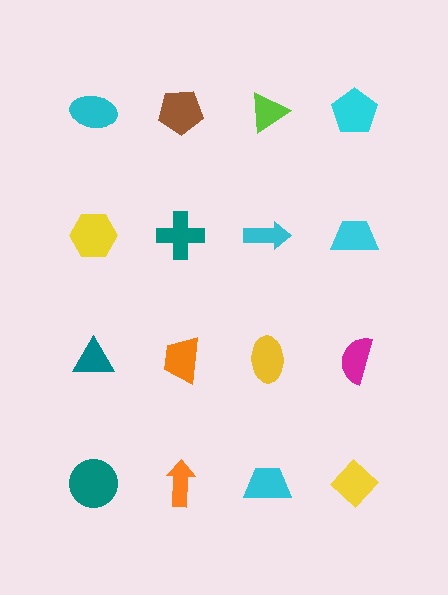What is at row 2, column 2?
A teal cross.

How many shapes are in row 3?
4 shapes.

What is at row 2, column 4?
A cyan trapezoid.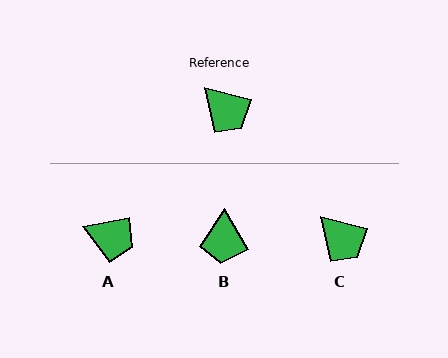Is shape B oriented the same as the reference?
No, it is off by about 46 degrees.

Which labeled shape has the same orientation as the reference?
C.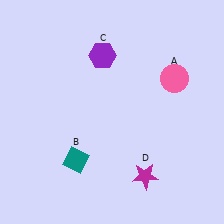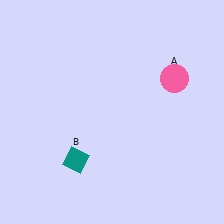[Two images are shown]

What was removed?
The purple hexagon (C), the magenta star (D) were removed in Image 2.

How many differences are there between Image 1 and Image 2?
There are 2 differences between the two images.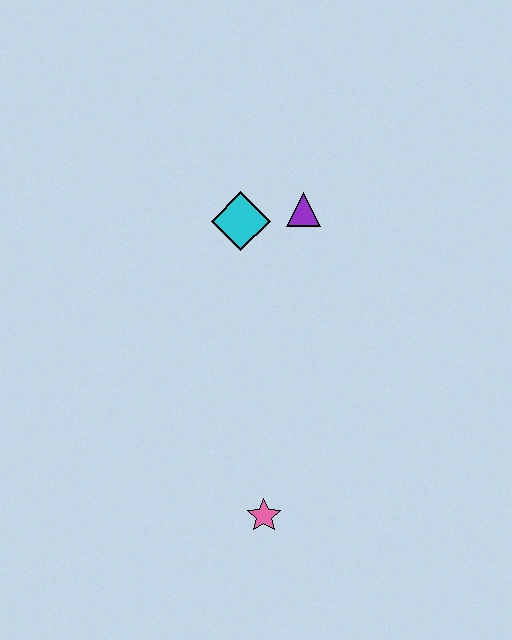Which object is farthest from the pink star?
The purple triangle is farthest from the pink star.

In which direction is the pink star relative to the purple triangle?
The pink star is below the purple triangle.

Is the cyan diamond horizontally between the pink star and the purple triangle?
No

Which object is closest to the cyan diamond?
The purple triangle is closest to the cyan diamond.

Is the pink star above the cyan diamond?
No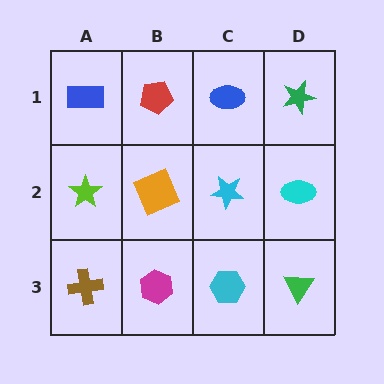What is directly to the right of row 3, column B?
A cyan hexagon.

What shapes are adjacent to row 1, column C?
A cyan star (row 2, column C), a red pentagon (row 1, column B), a green star (row 1, column D).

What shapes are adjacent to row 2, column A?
A blue rectangle (row 1, column A), a brown cross (row 3, column A), an orange square (row 2, column B).